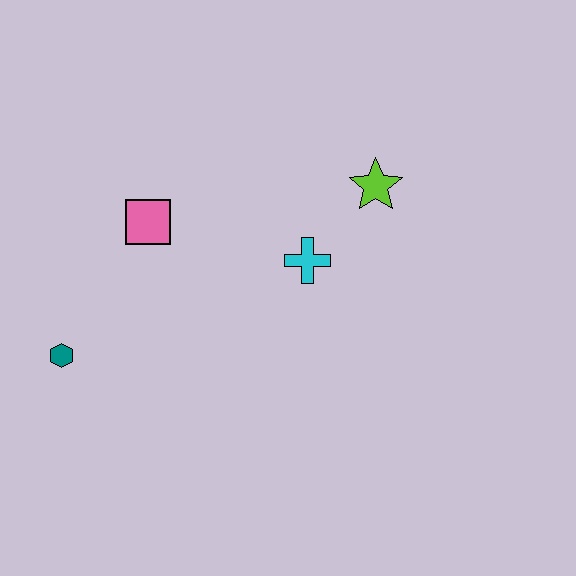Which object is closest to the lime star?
The cyan cross is closest to the lime star.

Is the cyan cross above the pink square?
No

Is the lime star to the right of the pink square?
Yes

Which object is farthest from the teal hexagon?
The lime star is farthest from the teal hexagon.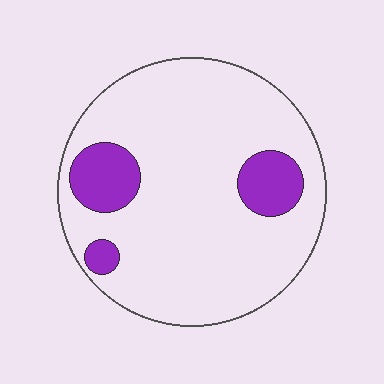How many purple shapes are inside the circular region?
3.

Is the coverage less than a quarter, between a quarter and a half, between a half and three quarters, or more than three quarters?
Less than a quarter.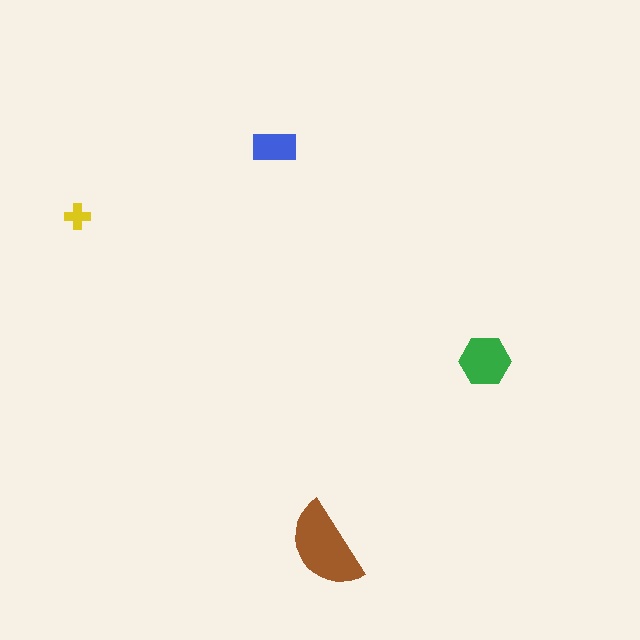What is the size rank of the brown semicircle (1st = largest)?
1st.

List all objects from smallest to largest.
The yellow cross, the blue rectangle, the green hexagon, the brown semicircle.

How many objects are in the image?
There are 4 objects in the image.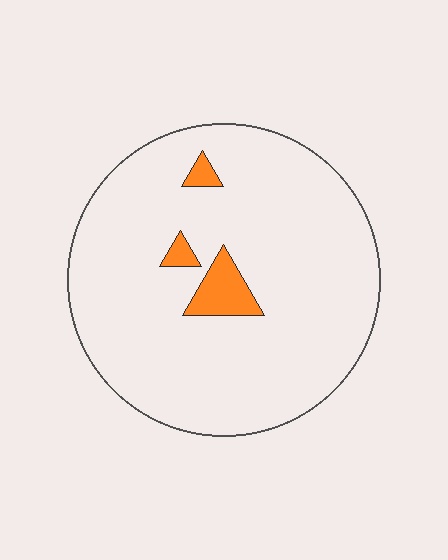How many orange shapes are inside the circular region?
3.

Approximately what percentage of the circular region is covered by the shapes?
Approximately 5%.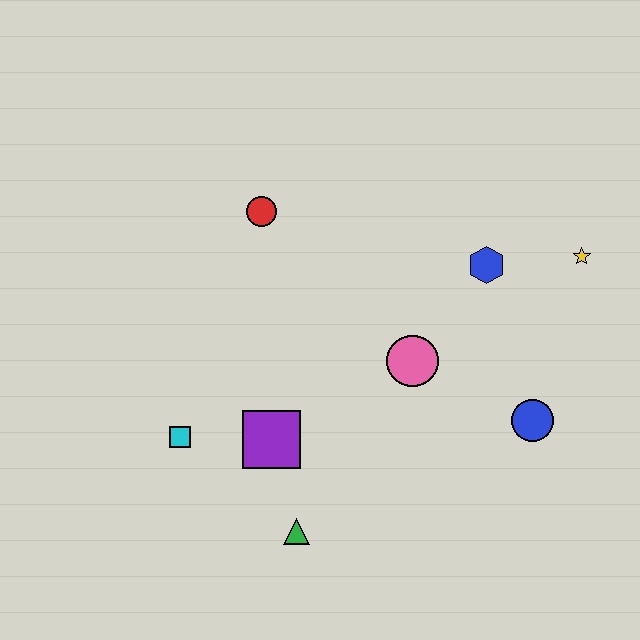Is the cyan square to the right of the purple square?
No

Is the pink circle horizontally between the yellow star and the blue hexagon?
No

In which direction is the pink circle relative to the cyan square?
The pink circle is to the right of the cyan square.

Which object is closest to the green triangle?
The purple square is closest to the green triangle.